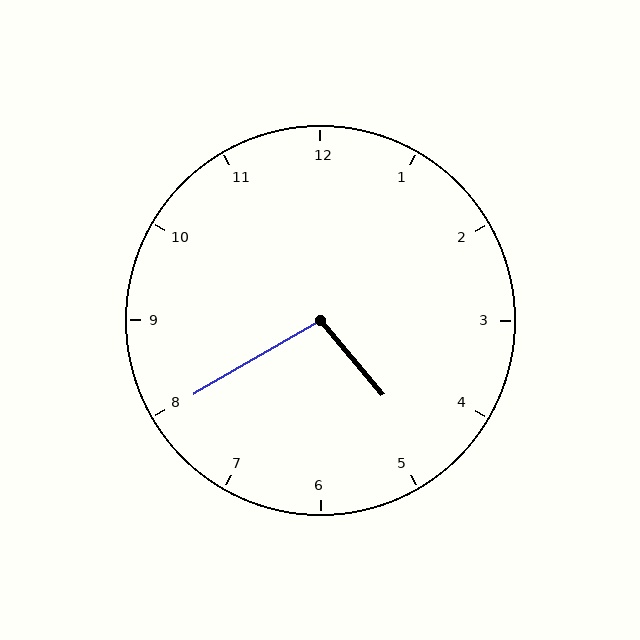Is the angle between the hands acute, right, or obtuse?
It is obtuse.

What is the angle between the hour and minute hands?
Approximately 100 degrees.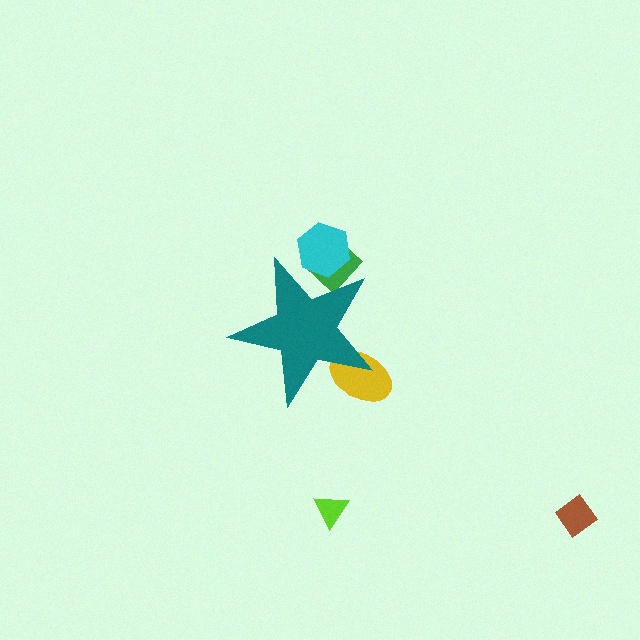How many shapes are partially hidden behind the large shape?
3 shapes are partially hidden.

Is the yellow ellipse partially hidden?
Yes, the yellow ellipse is partially hidden behind the teal star.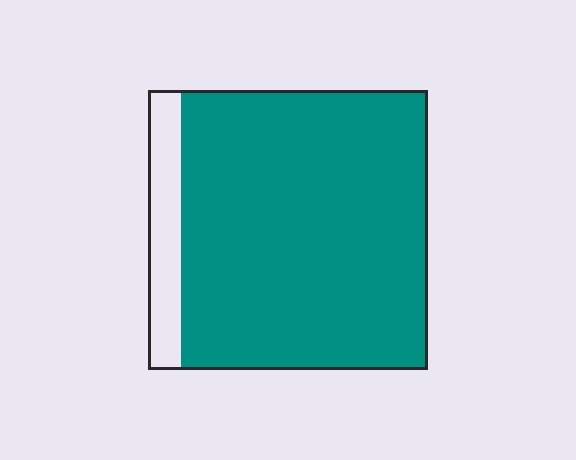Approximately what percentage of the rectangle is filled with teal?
Approximately 90%.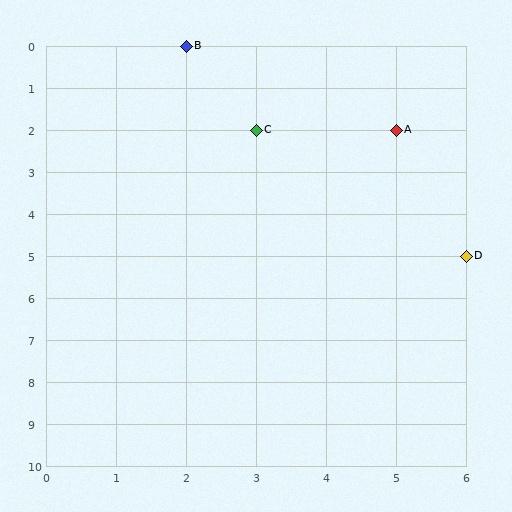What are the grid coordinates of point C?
Point C is at grid coordinates (3, 2).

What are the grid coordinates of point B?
Point B is at grid coordinates (2, 0).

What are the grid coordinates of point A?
Point A is at grid coordinates (5, 2).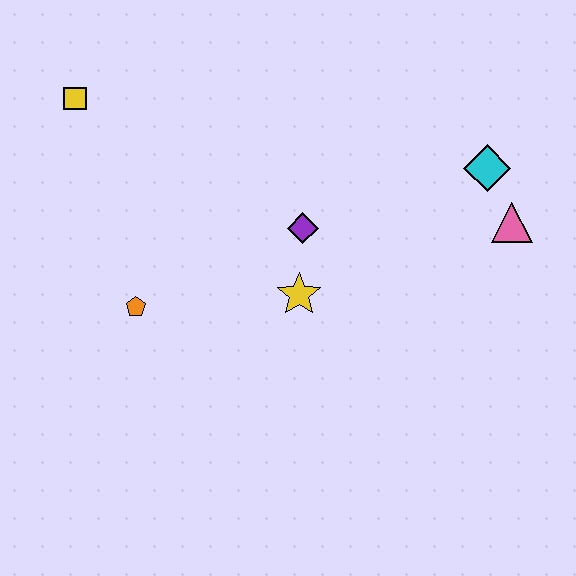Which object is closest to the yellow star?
The purple diamond is closest to the yellow star.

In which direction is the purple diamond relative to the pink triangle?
The purple diamond is to the left of the pink triangle.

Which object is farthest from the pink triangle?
The yellow square is farthest from the pink triangle.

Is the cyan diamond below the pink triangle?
No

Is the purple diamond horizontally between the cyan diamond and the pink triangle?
No